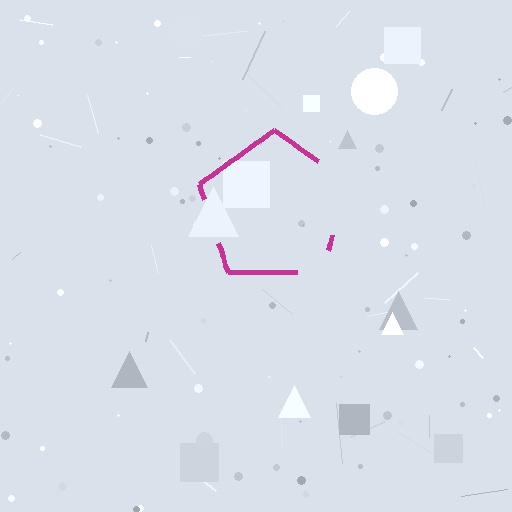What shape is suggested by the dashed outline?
The dashed outline suggests a pentagon.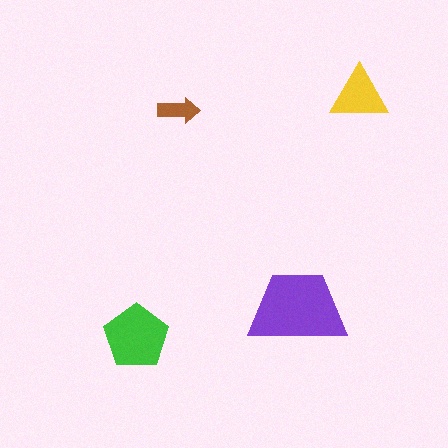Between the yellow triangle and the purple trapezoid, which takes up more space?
The purple trapezoid.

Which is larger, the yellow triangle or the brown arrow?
The yellow triangle.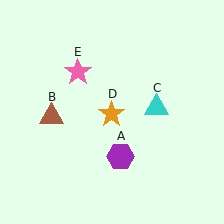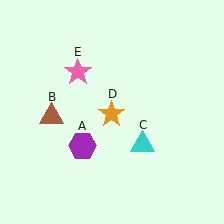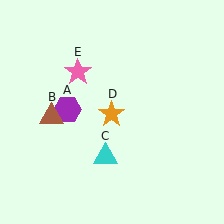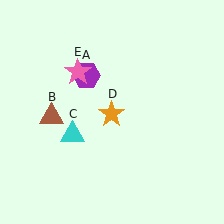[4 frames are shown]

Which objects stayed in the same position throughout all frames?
Brown triangle (object B) and orange star (object D) and pink star (object E) remained stationary.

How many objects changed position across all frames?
2 objects changed position: purple hexagon (object A), cyan triangle (object C).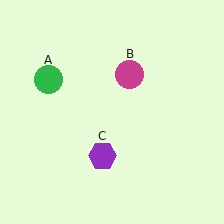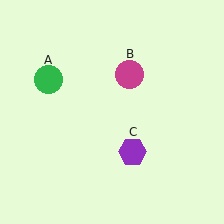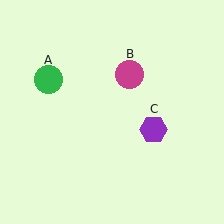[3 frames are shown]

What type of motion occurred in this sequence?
The purple hexagon (object C) rotated counterclockwise around the center of the scene.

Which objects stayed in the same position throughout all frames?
Green circle (object A) and magenta circle (object B) remained stationary.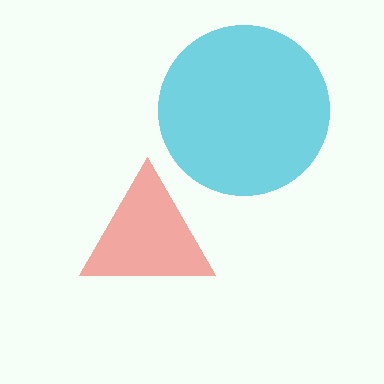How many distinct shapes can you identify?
There are 2 distinct shapes: a cyan circle, a red triangle.